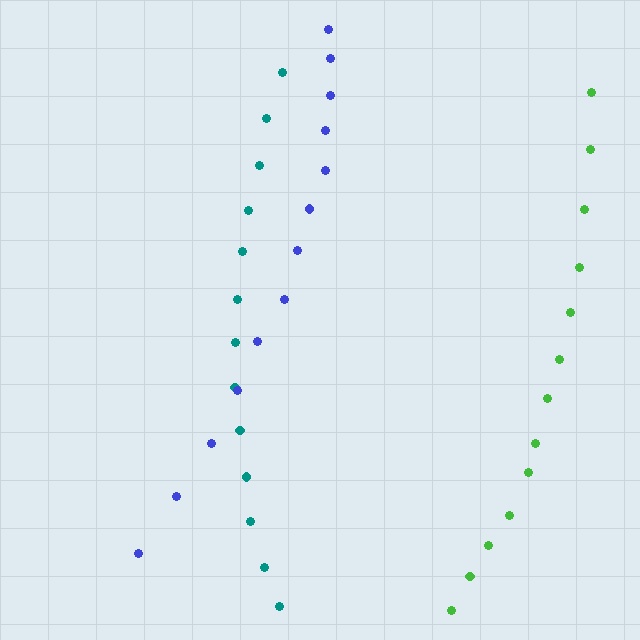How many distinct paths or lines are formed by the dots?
There are 3 distinct paths.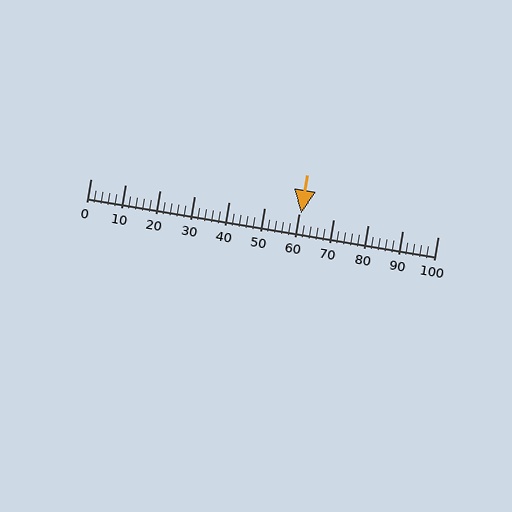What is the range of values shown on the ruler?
The ruler shows values from 0 to 100.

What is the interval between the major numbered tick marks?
The major tick marks are spaced 10 units apart.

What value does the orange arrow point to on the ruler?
The orange arrow points to approximately 61.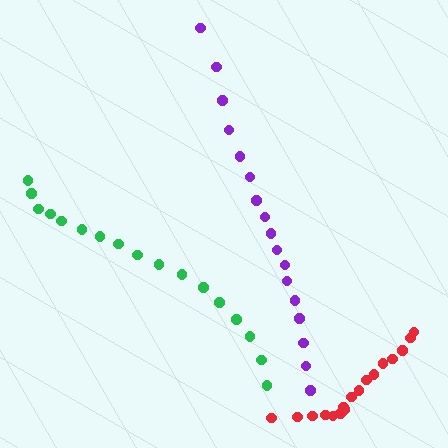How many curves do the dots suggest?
There are 3 distinct paths.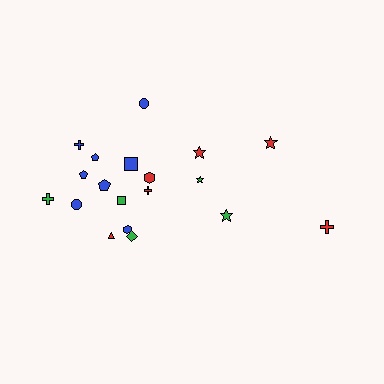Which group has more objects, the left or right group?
The left group.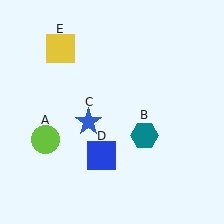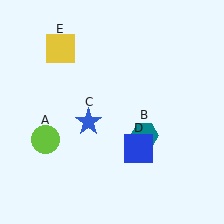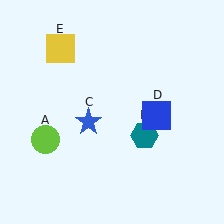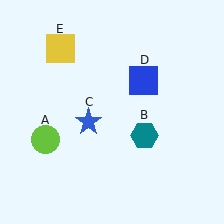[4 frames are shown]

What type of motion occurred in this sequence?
The blue square (object D) rotated counterclockwise around the center of the scene.